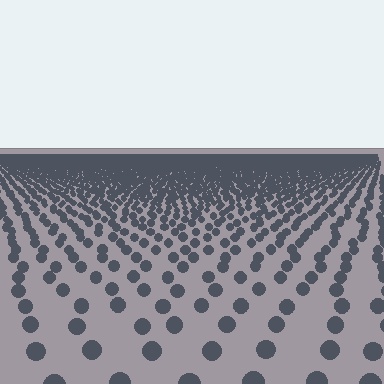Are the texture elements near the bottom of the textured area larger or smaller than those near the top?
Larger. Near the bottom, elements are closer to the viewer and appear at a bigger on-screen size.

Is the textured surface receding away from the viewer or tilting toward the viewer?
The surface is receding away from the viewer. Texture elements get smaller and denser toward the top.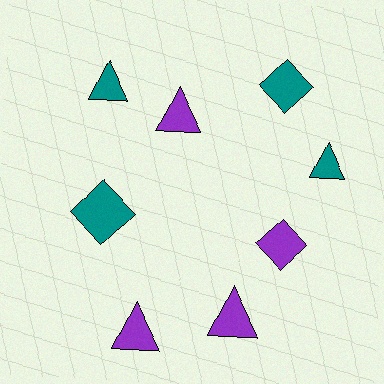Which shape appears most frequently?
Triangle, with 5 objects.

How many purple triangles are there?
There are 3 purple triangles.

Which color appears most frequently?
Teal, with 4 objects.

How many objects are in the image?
There are 8 objects.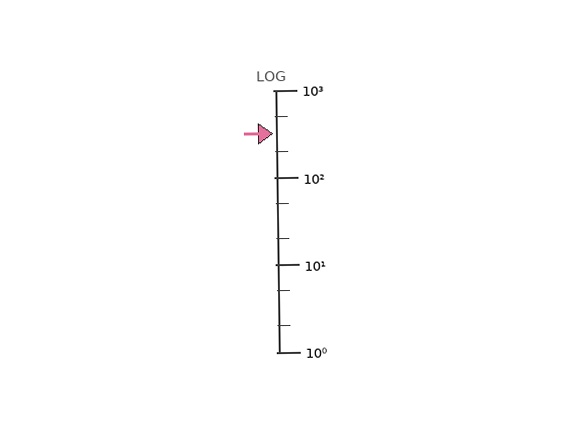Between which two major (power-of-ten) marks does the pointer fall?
The pointer is between 100 and 1000.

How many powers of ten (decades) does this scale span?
The scale spans 3 decades, from 1 to 1000.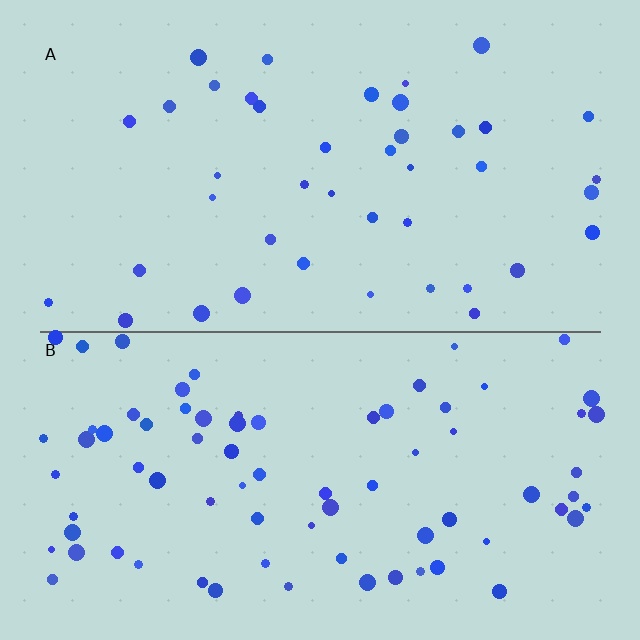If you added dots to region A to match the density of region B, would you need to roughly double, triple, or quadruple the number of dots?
Approximately double.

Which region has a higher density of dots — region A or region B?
B (the bottom).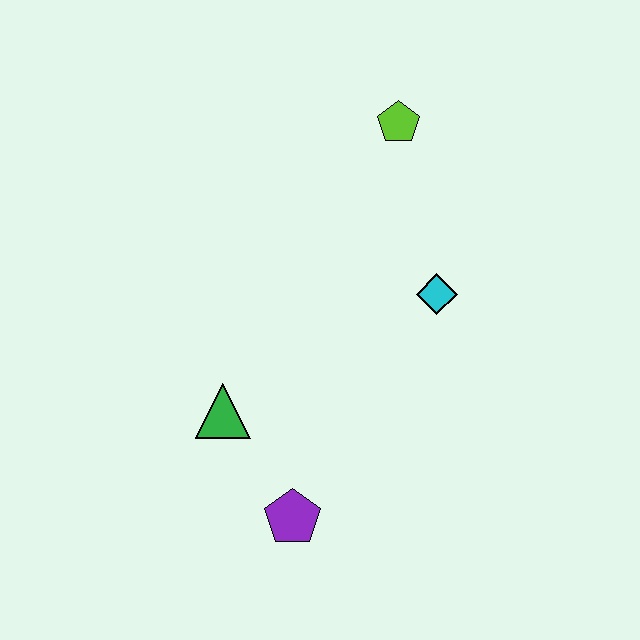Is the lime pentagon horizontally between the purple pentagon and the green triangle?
No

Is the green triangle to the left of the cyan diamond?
Yes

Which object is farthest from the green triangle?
The lime pentagon is farthest from the green triangle.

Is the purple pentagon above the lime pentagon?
No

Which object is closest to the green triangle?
The purple pentagon is closest to the green triangle.